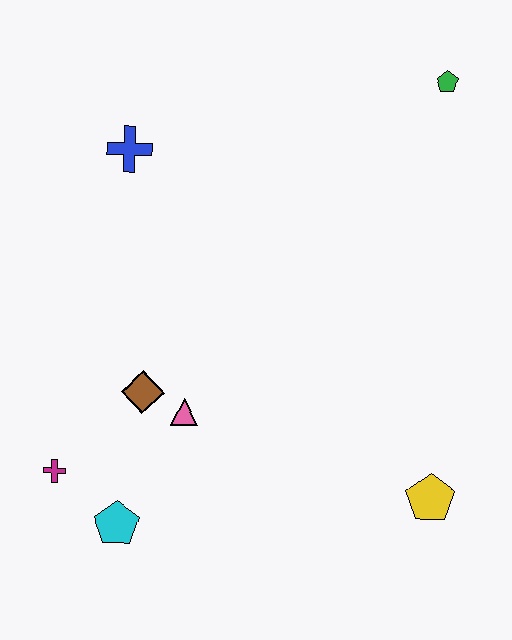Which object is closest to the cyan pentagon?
The magenta cross is closest to the cyan pentagon.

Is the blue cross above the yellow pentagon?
Yes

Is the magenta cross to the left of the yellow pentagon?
Yes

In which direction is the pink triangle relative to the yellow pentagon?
The pink triangle is to the left of the yellow pentagon.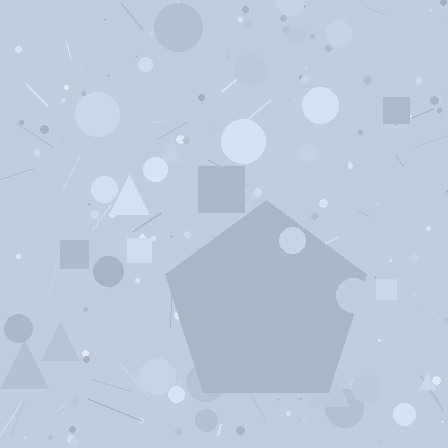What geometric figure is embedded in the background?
A pentagon is embedded in the background.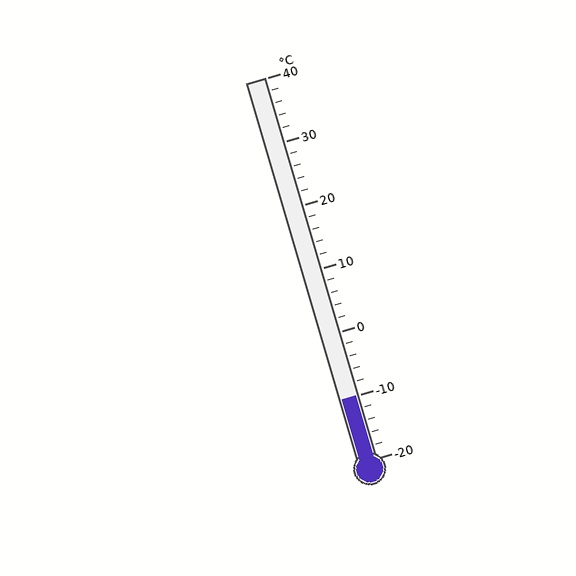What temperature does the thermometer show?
The thermometer shows approximately -10°C.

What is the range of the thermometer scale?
The thermometer scale ranges from -20°C to 40°C.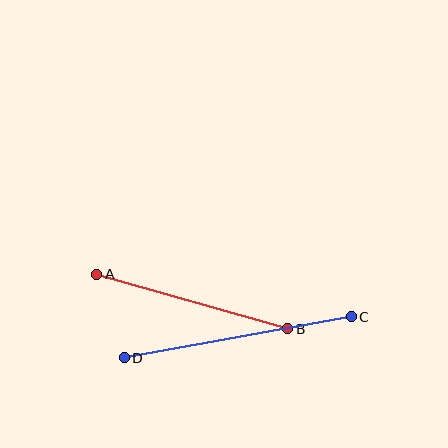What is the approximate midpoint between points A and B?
The midpoint is at approximately (192, 301) pixels.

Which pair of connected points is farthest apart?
Points C and D are farthest apart.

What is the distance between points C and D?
The distance is approximately 231 pixels.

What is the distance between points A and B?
The distance is approximately 199 pixels.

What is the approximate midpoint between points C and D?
The midpoint is at approximately (238, 337) pixels.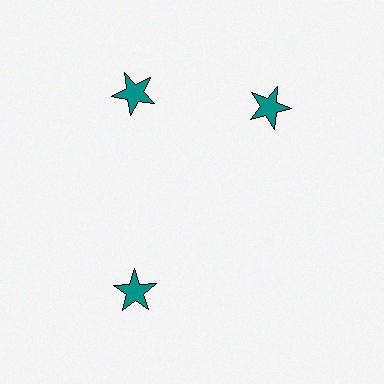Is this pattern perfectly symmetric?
No. The 3 teal stars are arranged in a ring, but one element near the 3 o'clock position is rotated out of alignment along the ring, breaking the 3-fold rotational symmetry.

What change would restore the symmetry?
The symmetry would be restored by rotating it back into even spacing with its neighbors so that all 3 stars sit at equal angles and equal distance from the center.